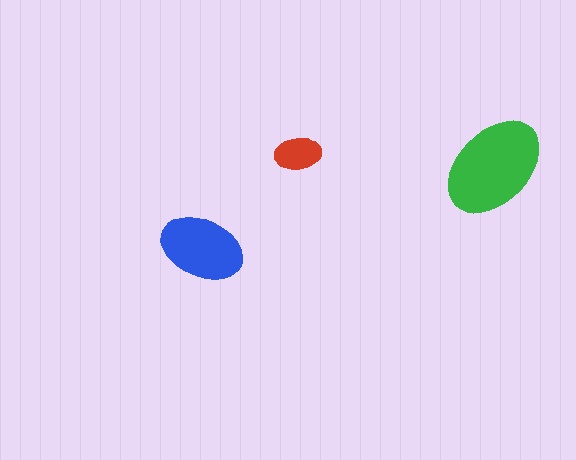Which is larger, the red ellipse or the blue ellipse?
The blue one.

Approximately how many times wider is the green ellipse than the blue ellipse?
About 1.5 times wider.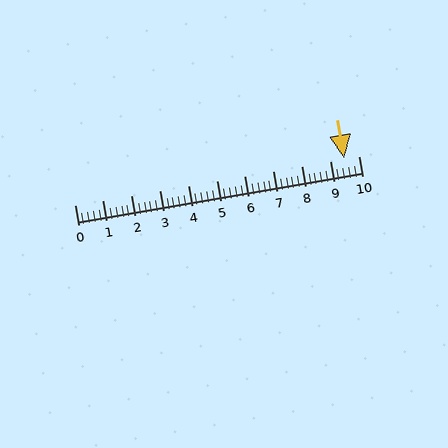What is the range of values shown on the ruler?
The ruler shows values from 0 to 10.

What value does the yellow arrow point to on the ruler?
The yellow arrow points to approximately 9.5.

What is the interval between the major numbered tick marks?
The major tick marks are spaced 1 units apart.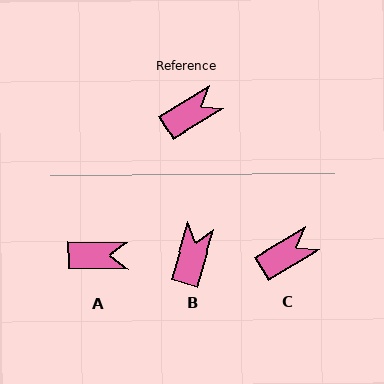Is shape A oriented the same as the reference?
No, it is off by about 31 degrees.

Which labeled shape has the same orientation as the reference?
C.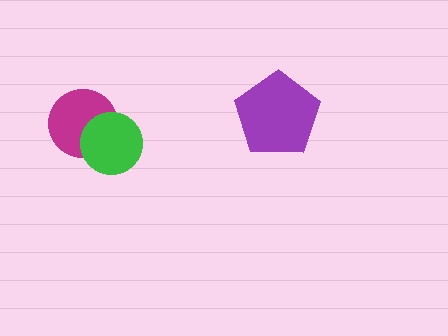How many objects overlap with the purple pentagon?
0 objects overlap with the purple pentagon.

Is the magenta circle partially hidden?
Yes, it is partially covered by another shape.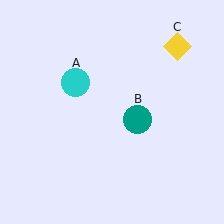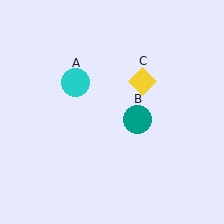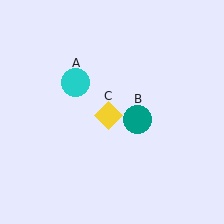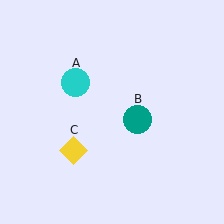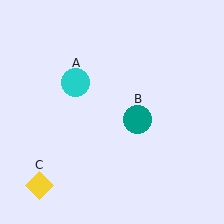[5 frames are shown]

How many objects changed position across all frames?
1 object changed position: yellow diamond (object C).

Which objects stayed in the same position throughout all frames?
Cyan circle (object A) and teal circle (object B) remained stationary.